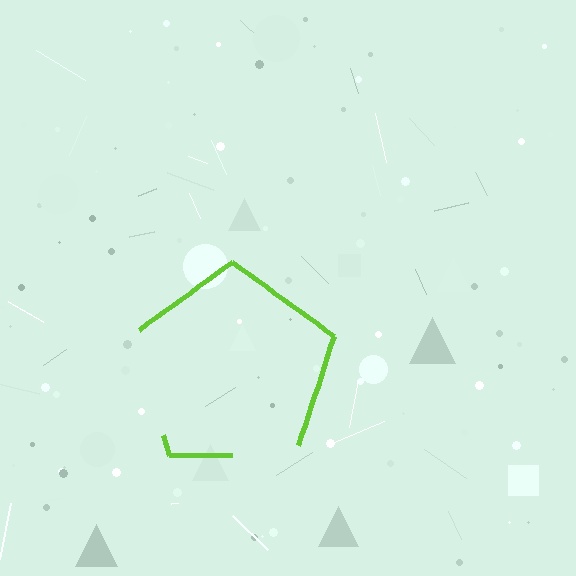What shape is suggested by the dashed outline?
The dashed outline suggests a pentagon.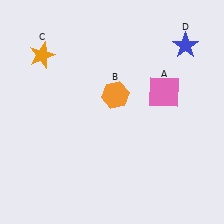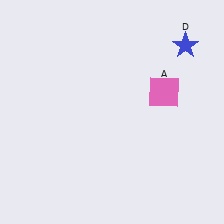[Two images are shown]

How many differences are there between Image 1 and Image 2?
There are 2 differences between the two images.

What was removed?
The orange star (C), the orange hexagon (B) were removed in Image 2.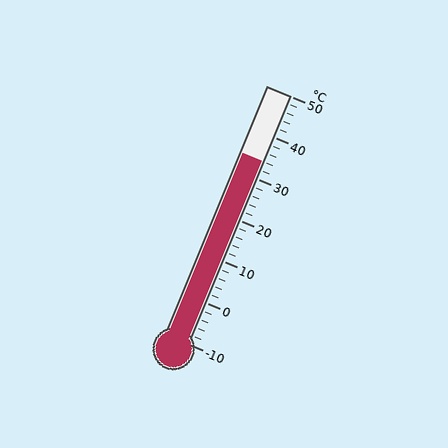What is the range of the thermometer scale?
The thermometer scale ranges from -10°C to 50°C.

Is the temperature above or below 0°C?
The temperature is above 0°C.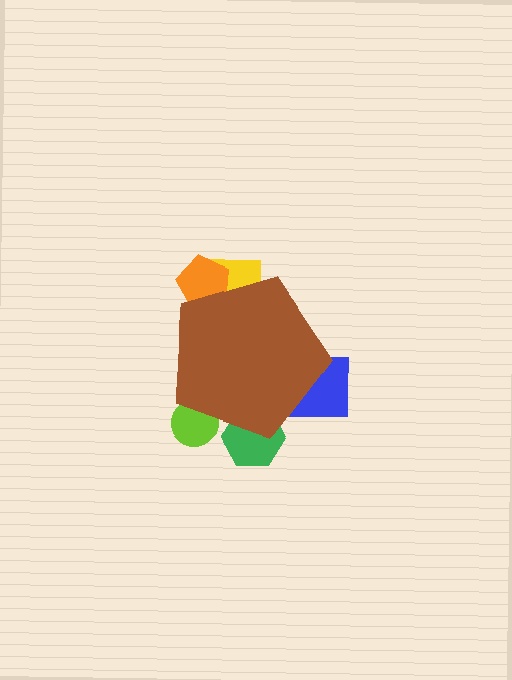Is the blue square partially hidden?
Yes, the blue square is partially hidden behind the brown pentagon.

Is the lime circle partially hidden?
Yes, the lime circle is partially hidden behind the brown pentagon.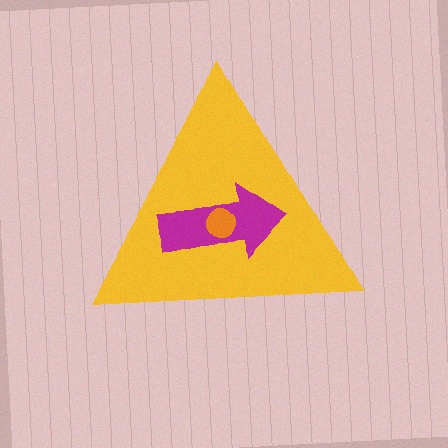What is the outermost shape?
The yellow triangle.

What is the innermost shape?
The orange circle.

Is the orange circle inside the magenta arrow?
Yes.